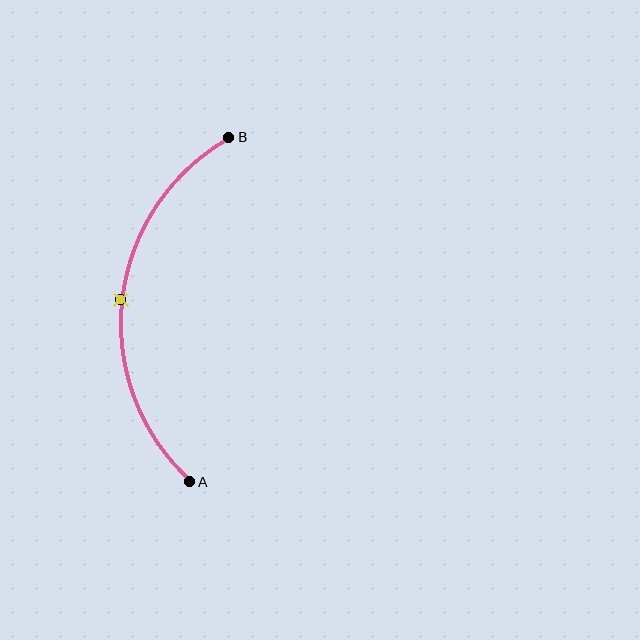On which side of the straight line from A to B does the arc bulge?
The arc bulges to the left of the straight line connecting A and B.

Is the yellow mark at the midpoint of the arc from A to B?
Yes. The yellow mark lies on the arc at equal arc-length from both A and B — it is the arc midpoint.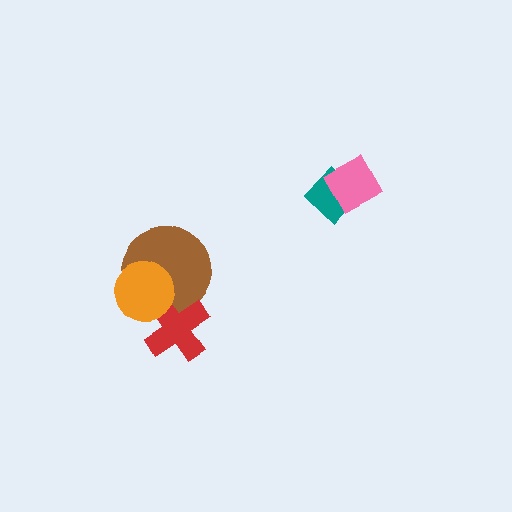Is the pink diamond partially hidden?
No, no other shape covers it.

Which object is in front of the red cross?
The orange circle is in front of the red cross.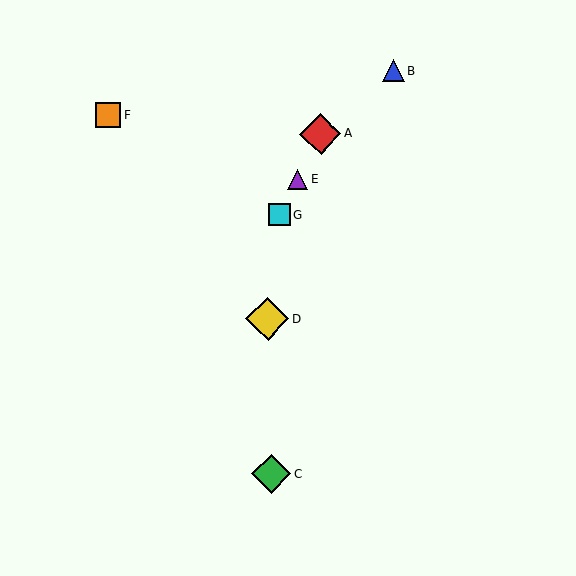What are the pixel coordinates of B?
Object B is at (393, 71).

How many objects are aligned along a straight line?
3 objects (A, E, G) are aligned along a straight line.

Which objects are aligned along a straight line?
Objects A, E, G are aligned along a straight line.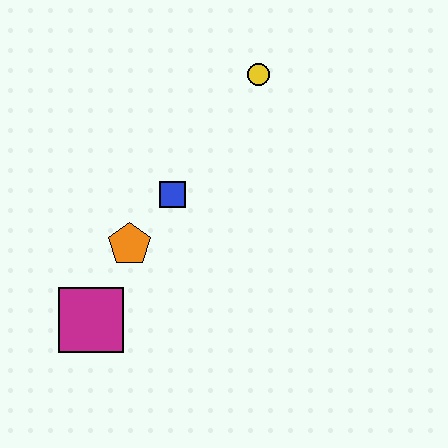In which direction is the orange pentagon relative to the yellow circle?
The orange pentagon is below the yellow circle.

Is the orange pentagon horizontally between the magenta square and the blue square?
Yes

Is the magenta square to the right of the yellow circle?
No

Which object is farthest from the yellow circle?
The magenta square is farthest from the yellow circle.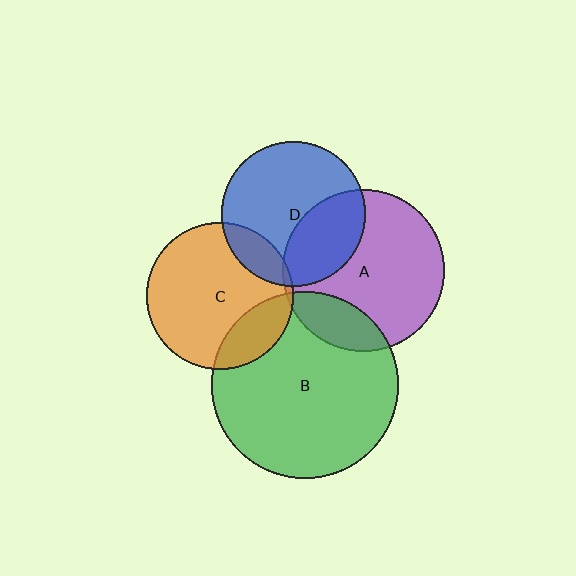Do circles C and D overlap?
Yes.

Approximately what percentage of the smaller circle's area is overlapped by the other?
Approximately 15%.